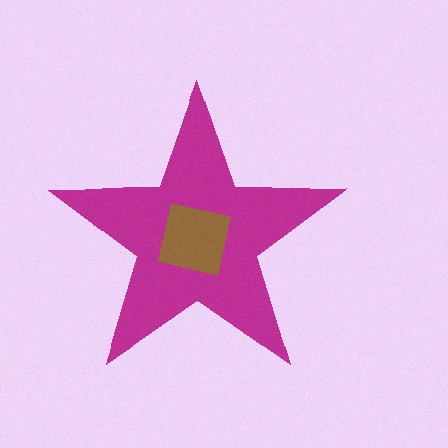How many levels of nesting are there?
2.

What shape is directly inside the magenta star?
The brown square.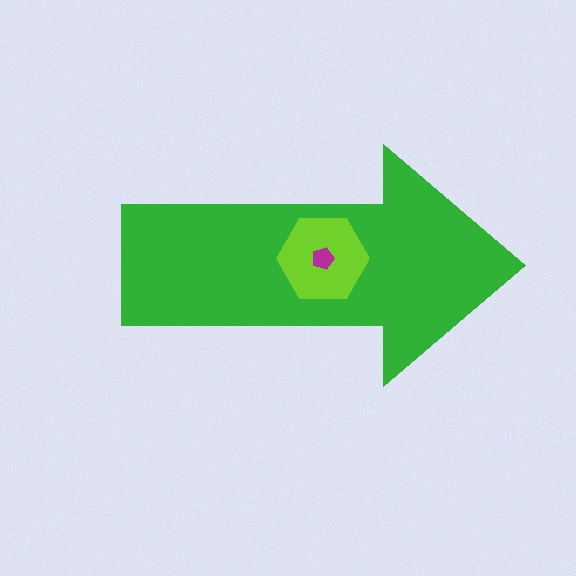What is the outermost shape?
The green arrow.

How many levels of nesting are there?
3.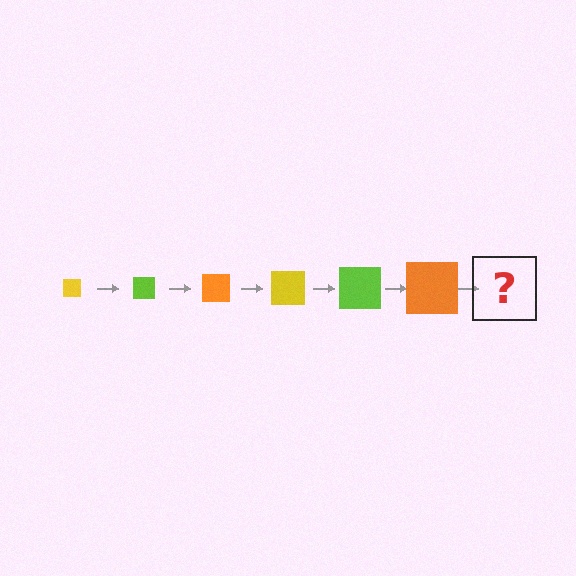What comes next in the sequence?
The next element should be a yellow square, larger than the previous one.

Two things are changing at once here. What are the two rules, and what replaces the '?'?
The two rules are that the square grows larger each step and the color cycles through yellow, lime, and orange. The '?' should be a yellow square, larger than the previous one.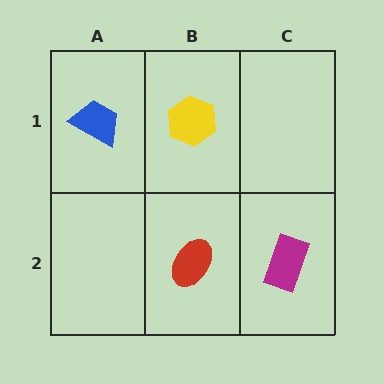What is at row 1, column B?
A yellow hexagon.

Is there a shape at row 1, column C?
No, that cell is empty.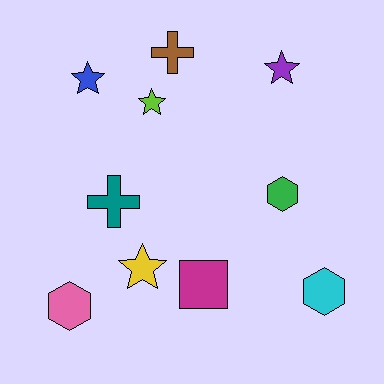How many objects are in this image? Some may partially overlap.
There are 10 objects.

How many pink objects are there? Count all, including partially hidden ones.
There is 1 pink object.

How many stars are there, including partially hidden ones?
There are 4 stars.